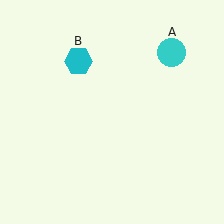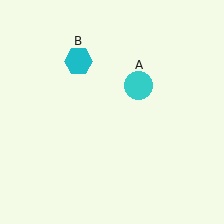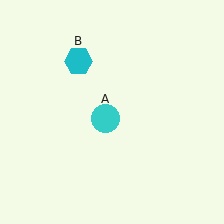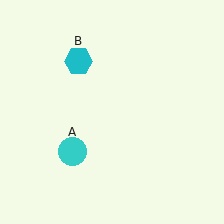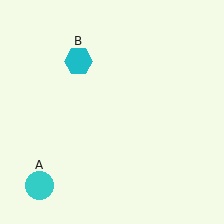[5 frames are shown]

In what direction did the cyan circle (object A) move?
The cyan circle (object A) moved down and to the left.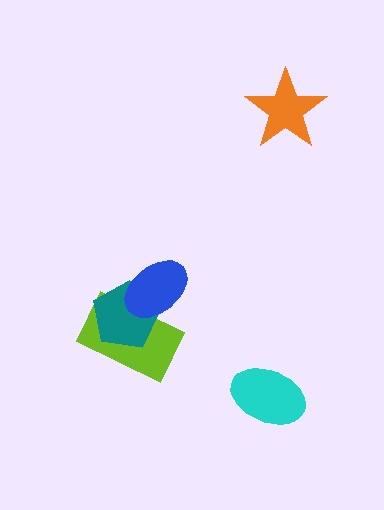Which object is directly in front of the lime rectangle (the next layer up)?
The teal pentagon is directly in front of the lime rectangle.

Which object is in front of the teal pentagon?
The blue ellipse is in front of the teal pentagon.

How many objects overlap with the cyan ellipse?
0 objects overlap with the cyan ellipse.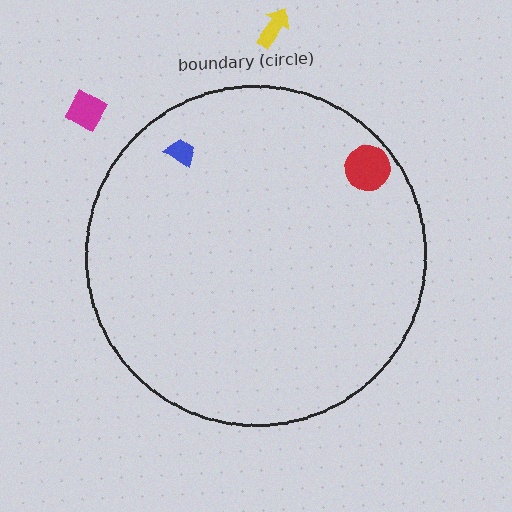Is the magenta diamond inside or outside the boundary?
Outside.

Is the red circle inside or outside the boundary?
Inside.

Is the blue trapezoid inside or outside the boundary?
Inside.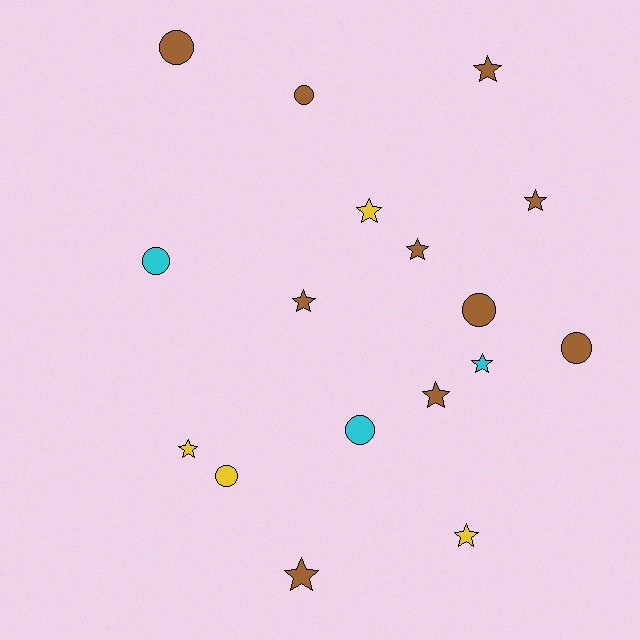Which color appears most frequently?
Brown, with 10 objects.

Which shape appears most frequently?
Star, with 10 objects.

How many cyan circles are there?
There are 2 cyan circles.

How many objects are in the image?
There are 17 objects.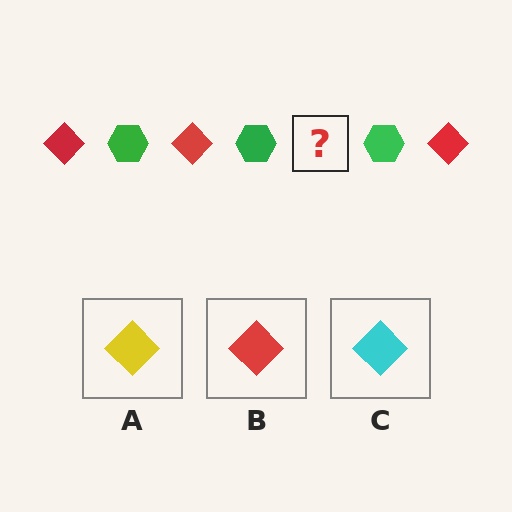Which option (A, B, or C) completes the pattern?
B.